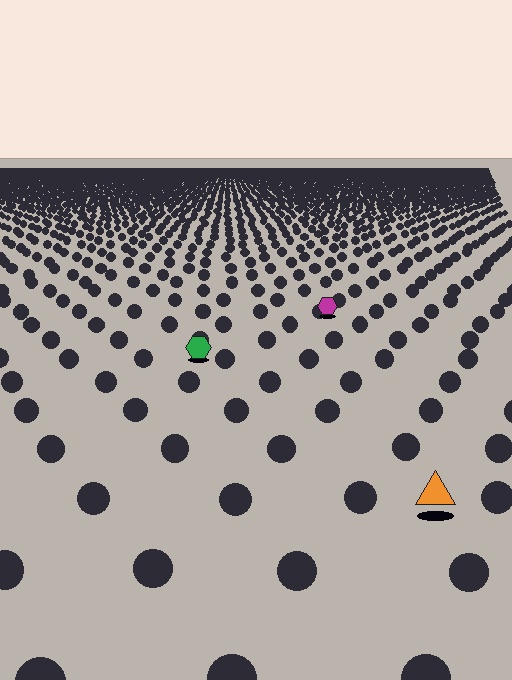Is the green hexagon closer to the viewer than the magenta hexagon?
Yes. The green hexagon is closer — you can tell from the texture gradient: the ground texture is coarser near it.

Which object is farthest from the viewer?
The magenta hexagon is farthest from the viewer. It appears smaller and the ground texture around it is denser.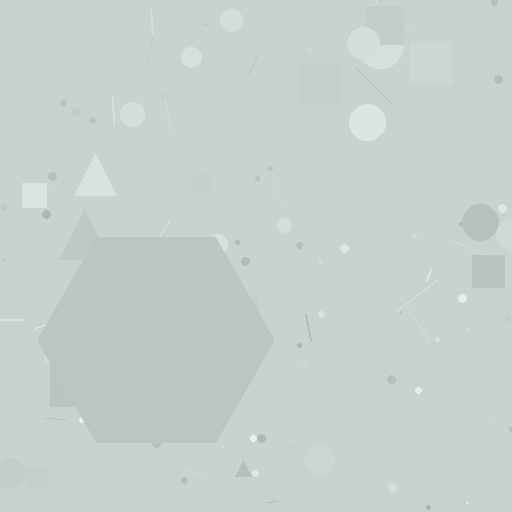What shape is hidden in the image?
A hexagon is hidden in the image.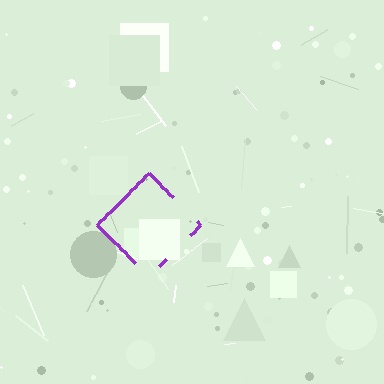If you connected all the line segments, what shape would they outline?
They would outline a diamond.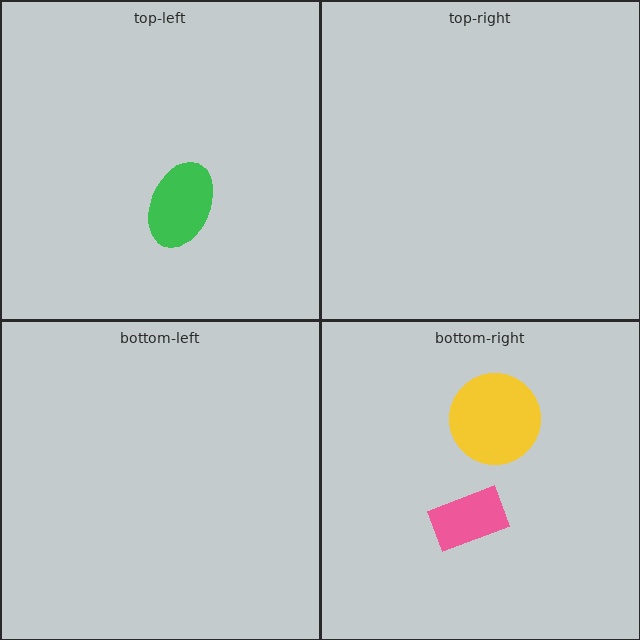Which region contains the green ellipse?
The top-left region.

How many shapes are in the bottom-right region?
2.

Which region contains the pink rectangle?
The bottom-right region.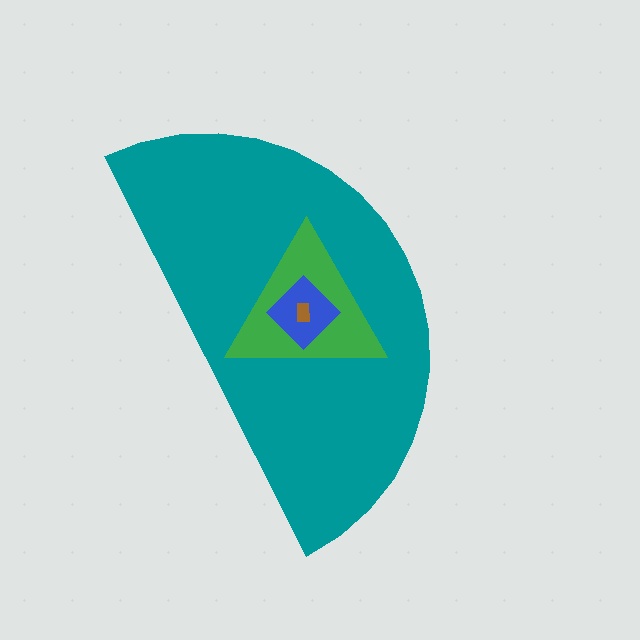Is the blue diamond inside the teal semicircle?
Yes.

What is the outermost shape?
The teal semicircle.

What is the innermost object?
The brown rectangle.